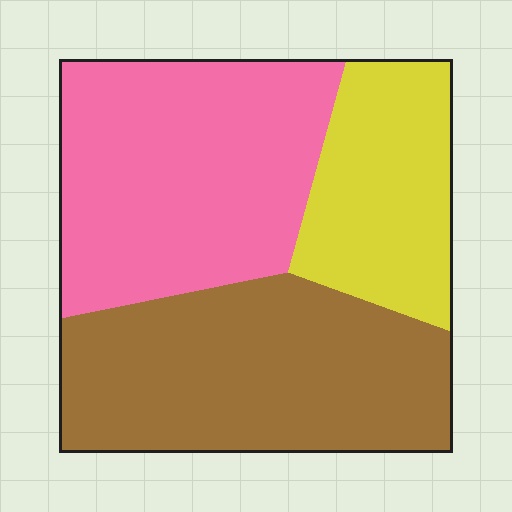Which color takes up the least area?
Yellow, at roughly 20%.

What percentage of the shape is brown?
Brown covers 39% of the shape.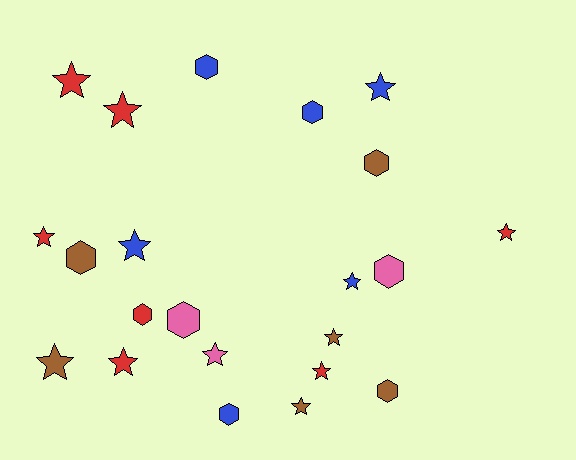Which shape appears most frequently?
Star, with 13 objects.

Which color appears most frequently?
Red, with 7 objects.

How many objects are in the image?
There are 22 objects.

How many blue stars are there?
There are 3 blue stars.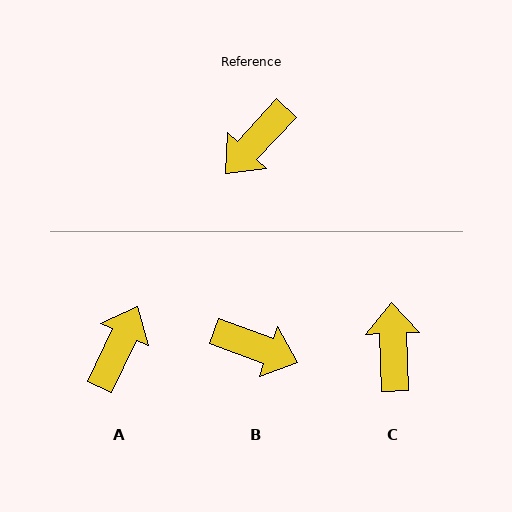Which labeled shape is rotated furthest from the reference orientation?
A, about 162 degrees away.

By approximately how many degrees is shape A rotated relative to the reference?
Approximately 162 degrees clockwise.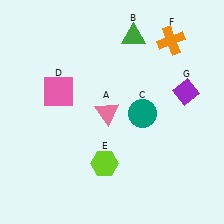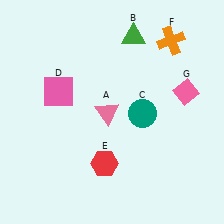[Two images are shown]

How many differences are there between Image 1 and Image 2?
There are 2 differences between the two images.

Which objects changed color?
E changed from lime to red. G changed from purple to pink.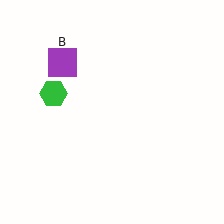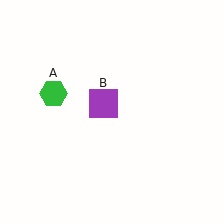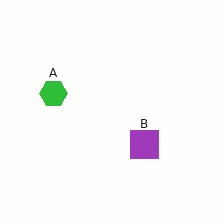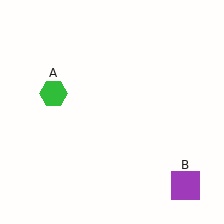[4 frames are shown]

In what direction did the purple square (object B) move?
The purple square (object B) moved down and to the right.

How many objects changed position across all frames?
1 object changed position: purple square (object B).